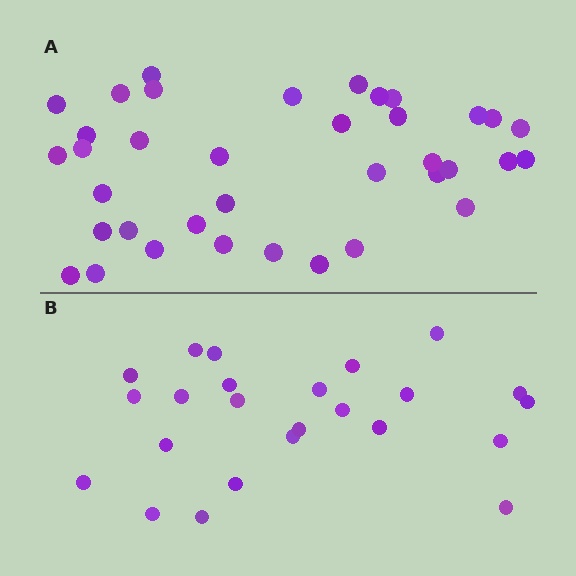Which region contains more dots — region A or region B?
Region A (the top region) has more dots.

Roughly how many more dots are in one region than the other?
Region A has approximately 15 more dots than region B.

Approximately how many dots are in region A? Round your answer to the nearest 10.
About 40 dots. (The exact count is 37, which rounds to 40.)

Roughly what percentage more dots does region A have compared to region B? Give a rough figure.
About 55% more.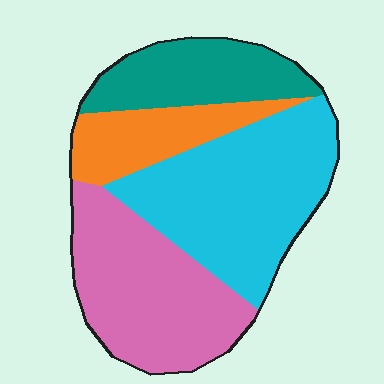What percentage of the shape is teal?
Teal covers about 20% of the shape.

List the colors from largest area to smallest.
From largest to smallest: cyan, pink, teal, orange.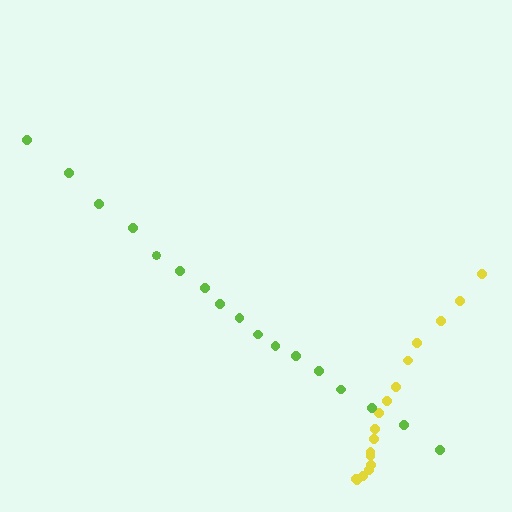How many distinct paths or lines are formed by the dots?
There are 2 distinct paths.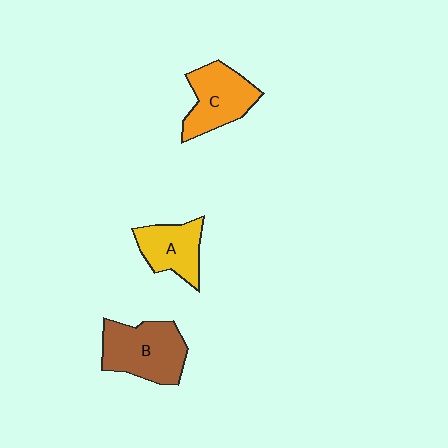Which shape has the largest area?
Shape B (brown).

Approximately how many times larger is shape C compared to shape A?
Approximately 1.2 times.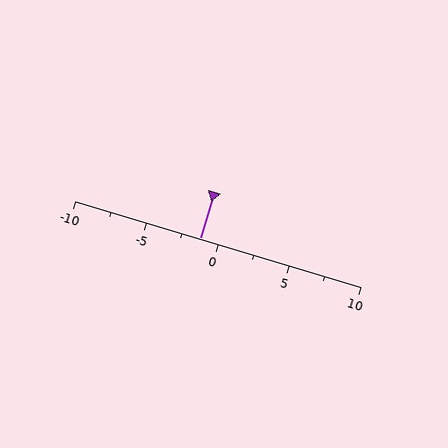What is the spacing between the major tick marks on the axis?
The major ticks are spaced 5 apart.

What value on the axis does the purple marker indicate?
The marker indicates approximately -1.2.